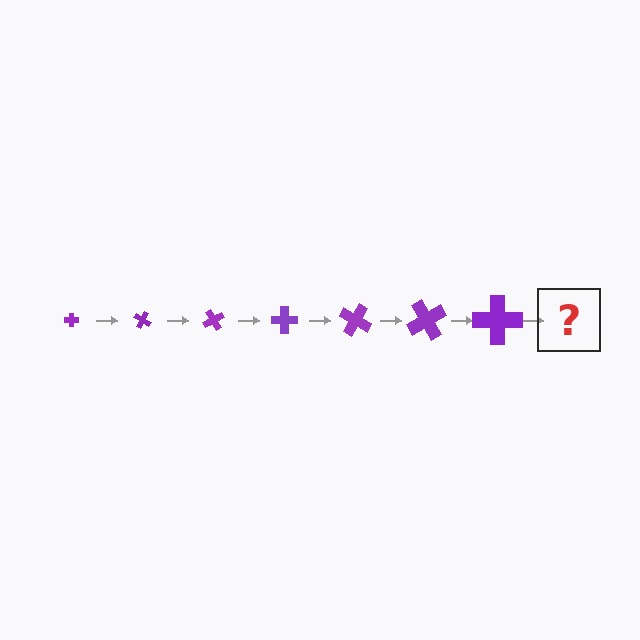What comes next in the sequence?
The next element should be a cross, larger than the previous one and rotated 210 degrees from the start.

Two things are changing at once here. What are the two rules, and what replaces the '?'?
The two rules are that the cross grows larger each step and it rotates 30 degrees each step. The '?' should be a cross, larger than the previous one and rotated 210 degrees from the start.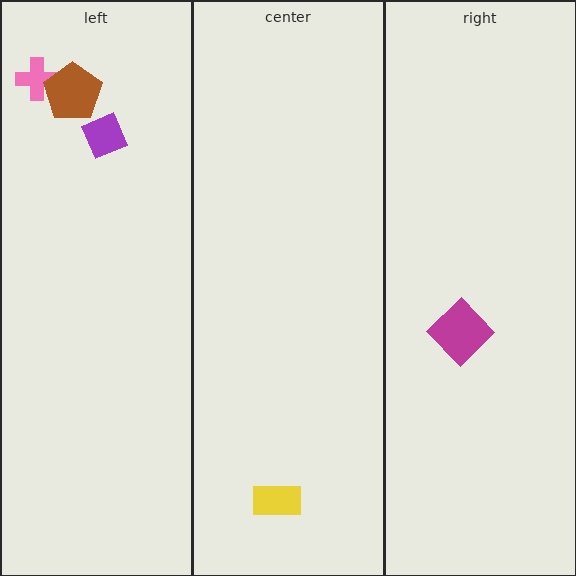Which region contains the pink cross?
The left region.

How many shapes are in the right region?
1.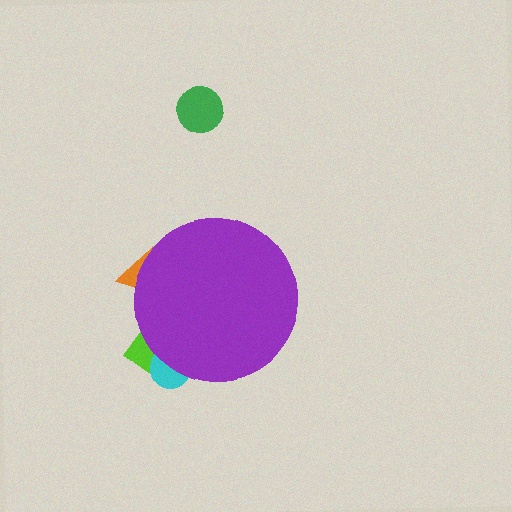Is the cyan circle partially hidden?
Yes, the cyan circle is partially hidden behind the purple circle.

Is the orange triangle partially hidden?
Yes, the orange triangle is partially hidden behind the purple circle.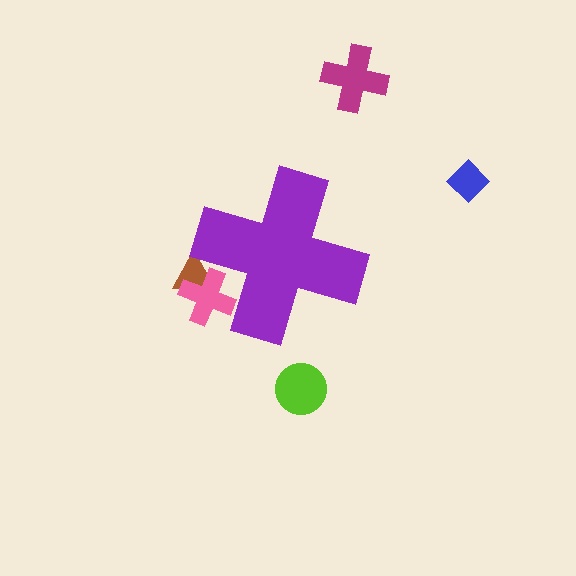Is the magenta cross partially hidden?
No, the magenta cross is fully visible.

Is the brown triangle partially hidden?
Yes, the brown triangle is partially hidden behind the purple cross.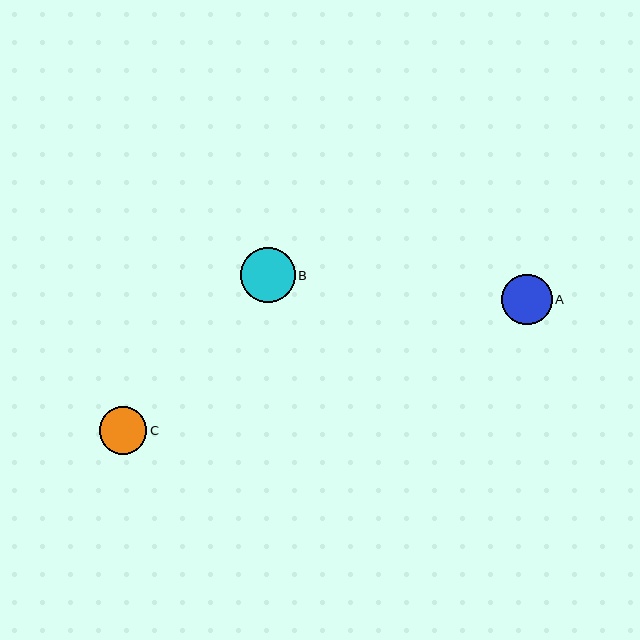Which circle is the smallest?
Circle C is the smallest with a size of approximately 48 pixels.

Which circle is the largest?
Circle B is the largest with a size of approximately 55 pixels.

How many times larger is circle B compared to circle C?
Circle B is approximately 1.1 times the size of circle C.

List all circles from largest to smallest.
From largest to smallest: B, A, C.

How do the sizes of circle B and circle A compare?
Circle B and circle A are approximately the same size.